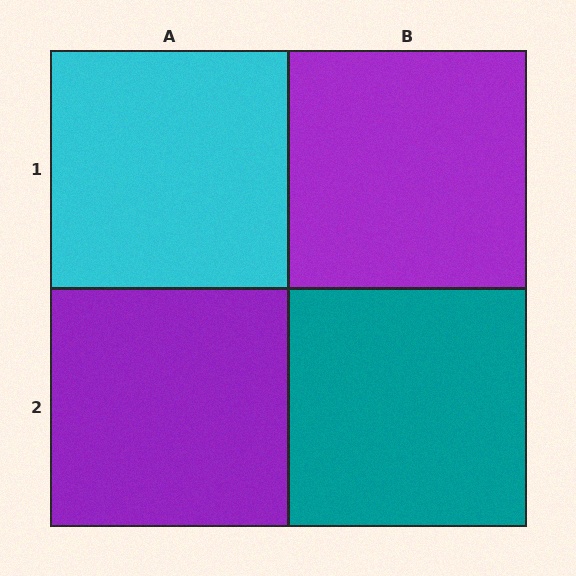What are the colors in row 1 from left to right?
Cyan, purple.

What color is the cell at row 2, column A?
Purple.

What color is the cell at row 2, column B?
Teal.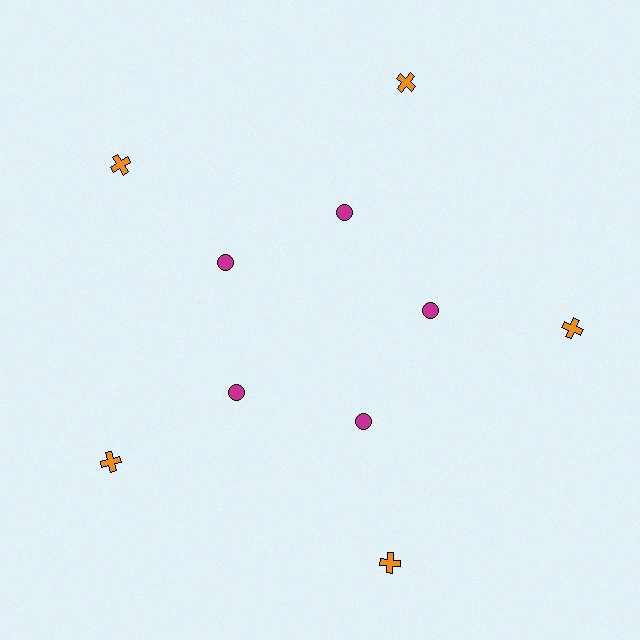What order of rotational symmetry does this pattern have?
This pattern has 5-fold rotational symmetry.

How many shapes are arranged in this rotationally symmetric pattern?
There are 10 shapes, arranged in 5 groups of 2.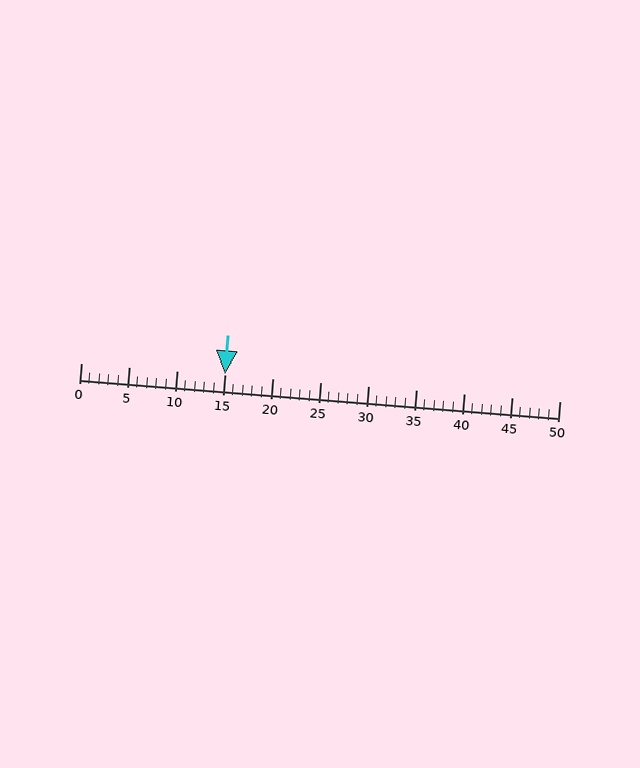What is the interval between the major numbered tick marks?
The major tick marks are spaced 5 units apart.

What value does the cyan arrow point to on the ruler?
The cyan arrow points to approximately 15.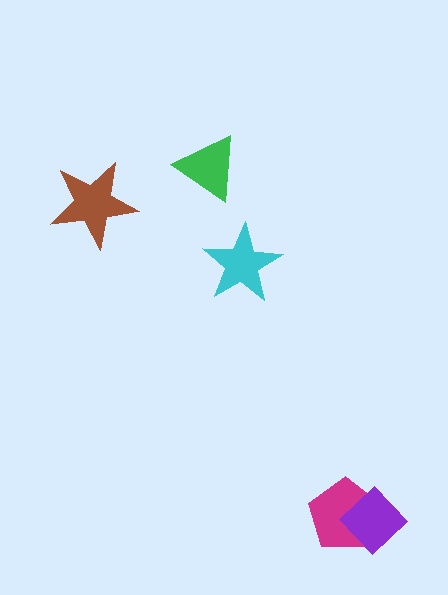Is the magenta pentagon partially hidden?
Yes, it is partially covered by another shape.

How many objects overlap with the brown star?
0 objects overlap with the brown star.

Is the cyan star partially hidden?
No, no other shape covers it.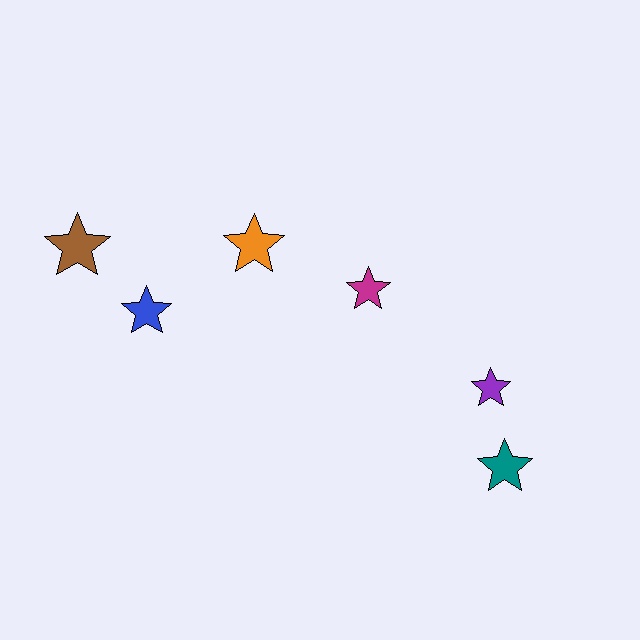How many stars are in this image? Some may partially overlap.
There are 6 stars.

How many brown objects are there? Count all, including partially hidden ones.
There is 1 brown object.